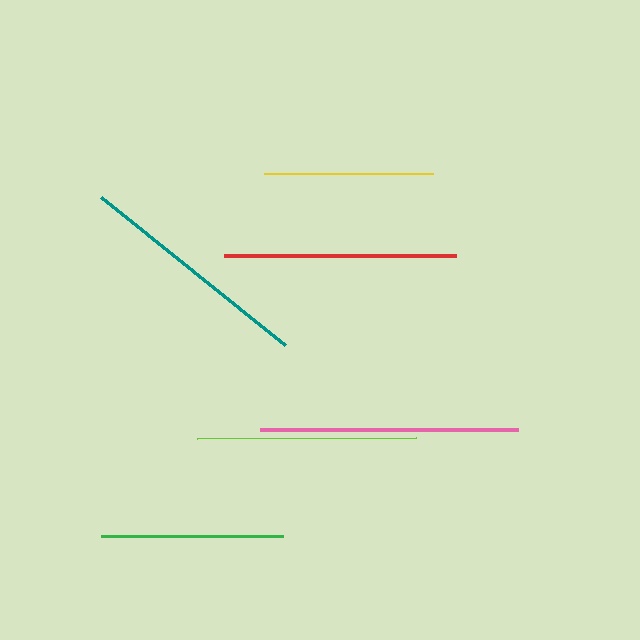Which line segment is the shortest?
The yellow line is the shortest at approximately 170 pixels.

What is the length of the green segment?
The green segment is approximately 182 pixels long.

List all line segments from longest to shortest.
From longest to shortest: pink, teal, red, lime, green, yellow.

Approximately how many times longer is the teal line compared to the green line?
The teal line is approximately 1.3 times the length of the green line.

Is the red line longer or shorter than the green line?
The red line is longer than the green line.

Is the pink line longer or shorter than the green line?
The pink line is longer than the green line.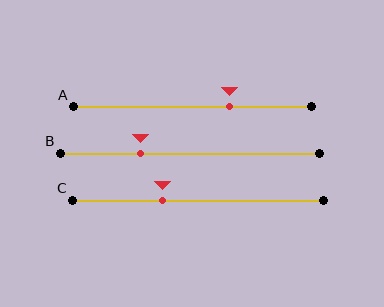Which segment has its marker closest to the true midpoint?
Segment C has its marker closest to the true midpoint.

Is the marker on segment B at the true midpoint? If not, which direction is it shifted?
No, the marker on segment B is shifted to the left by about 19% of the segment length.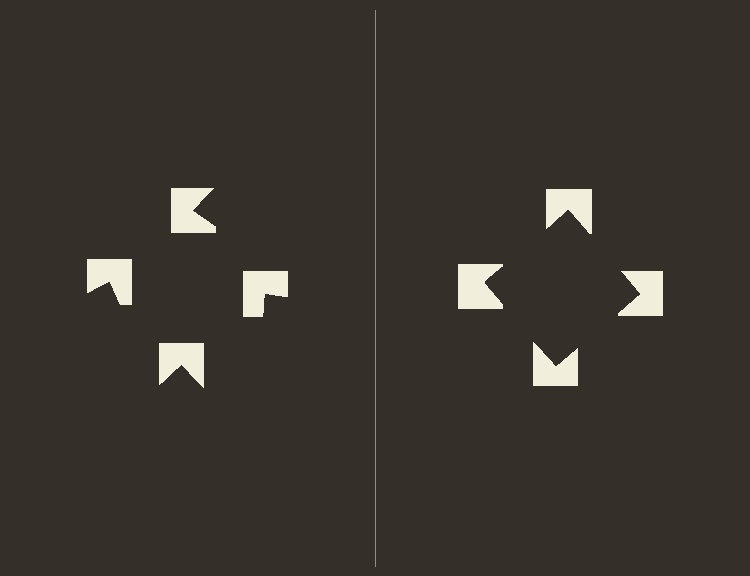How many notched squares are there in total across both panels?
8 — 4 on each side.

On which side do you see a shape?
An illusory square appears on the right side. On the left side the wedge cuts are rotated, so no coherent shape forms.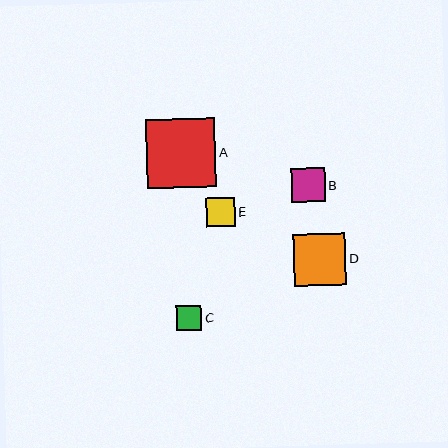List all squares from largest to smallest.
From largest to smallest: A, D, B, E, C.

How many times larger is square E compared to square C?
Square E is approximately 1.1 times the size of square C.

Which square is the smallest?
Square C is the smallest with a size of approximately 25 pixels.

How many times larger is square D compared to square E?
Square D is approximately 1.8 times the size of square E.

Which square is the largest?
Square A is the largest with a size of approximately 69 pixels.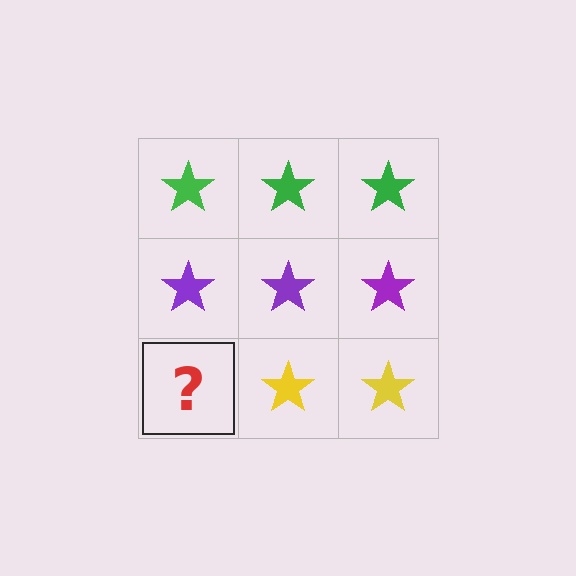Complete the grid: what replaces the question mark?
The question mark should be replaced with a yellow star.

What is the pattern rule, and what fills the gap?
The rule is that each row has a consistent color. The gap should be filled with a yellow star.